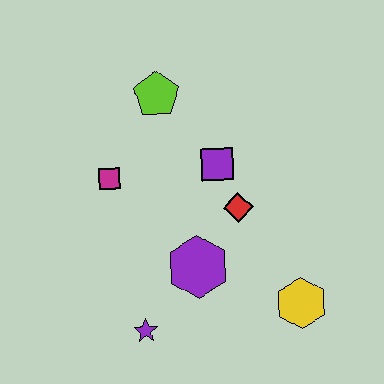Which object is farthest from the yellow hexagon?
The lime pentagon is farthest from the yellow hexagon.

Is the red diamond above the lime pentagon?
No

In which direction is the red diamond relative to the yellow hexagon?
The red diamond is above the yellow hexagon.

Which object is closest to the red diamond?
The purple square is closest to the red diamond.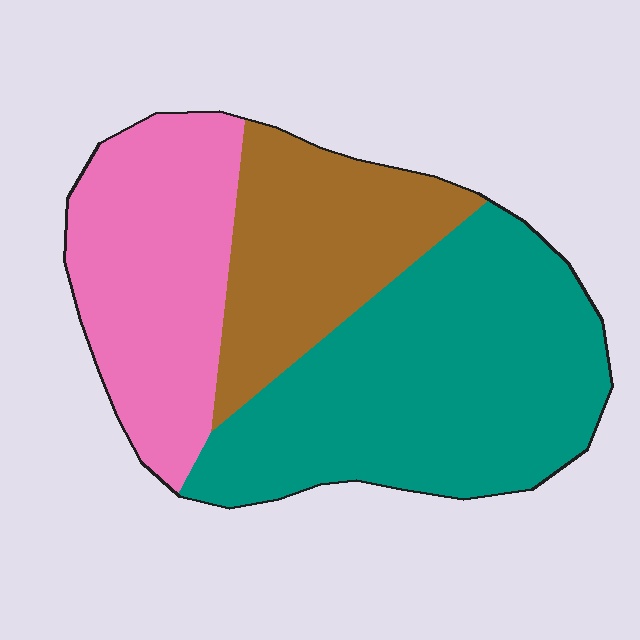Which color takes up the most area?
Teal, at roughly 45%.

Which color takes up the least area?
Brown, at roughly 25%.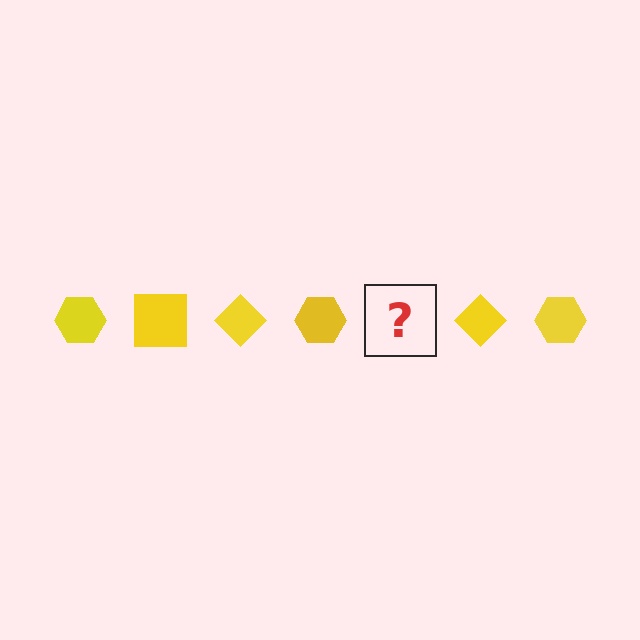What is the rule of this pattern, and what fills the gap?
The rule is that the pattern cycles through hexagon, square, diamond shapes in yellow. The gap should be filled with a yellow square.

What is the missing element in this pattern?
The missing element is a yellow square.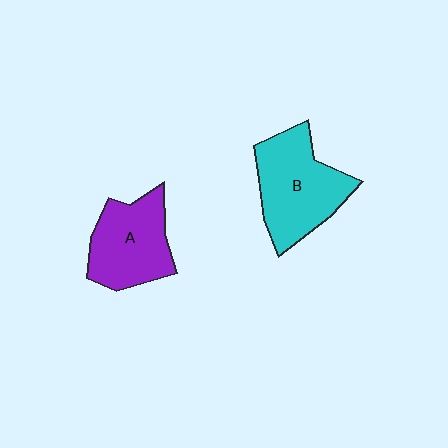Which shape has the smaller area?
Shape A (purple).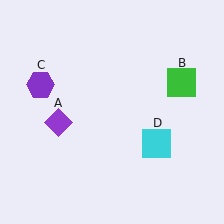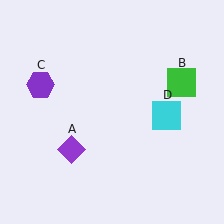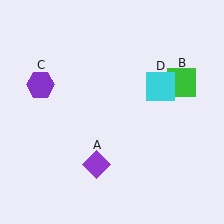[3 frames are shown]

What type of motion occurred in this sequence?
The purple diamond (object A), cyan square (object D) rotated counterclockwise around the center of the scene.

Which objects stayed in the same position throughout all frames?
Green square (object B) and purple hexagon (object C) remained stationary.